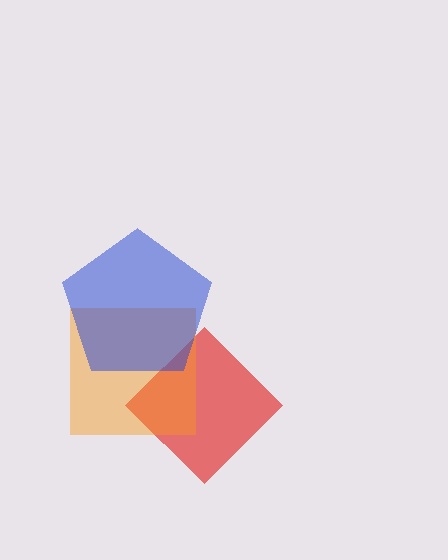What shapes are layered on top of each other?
The layered shapes are: a red diamond, an orange square, a blue pentagon.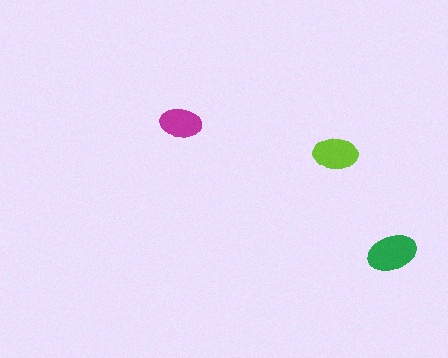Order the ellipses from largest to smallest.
the green one, the lime one, the magenta one.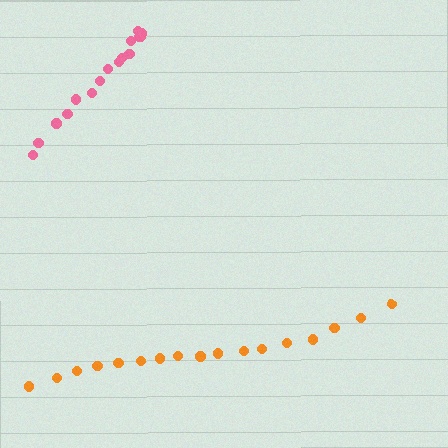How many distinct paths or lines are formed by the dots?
There are 2 distinct paths.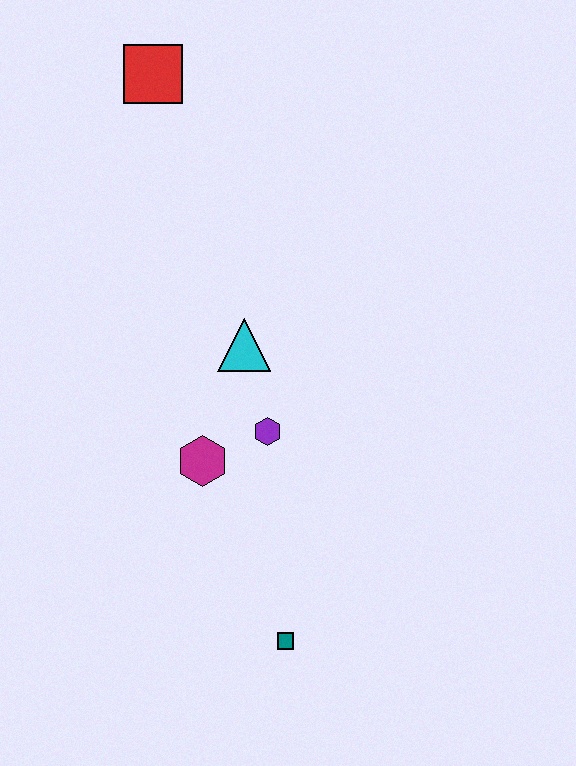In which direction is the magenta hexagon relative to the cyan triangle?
The magenta hexagon is below the cyan triangle.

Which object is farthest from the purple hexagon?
The red square is farthest from the purple hexagon.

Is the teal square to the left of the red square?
No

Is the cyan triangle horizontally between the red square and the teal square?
Yes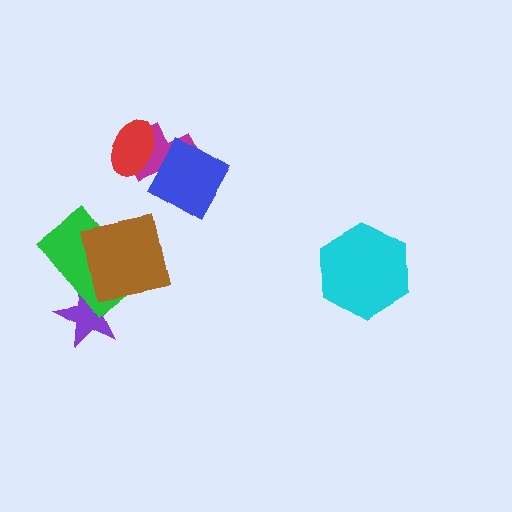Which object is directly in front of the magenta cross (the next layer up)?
The blue diamond is directly in front of the magenta cross.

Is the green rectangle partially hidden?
Yes, it is partially covered by another shape.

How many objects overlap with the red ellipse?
2 objects overlap with the red ellipse.